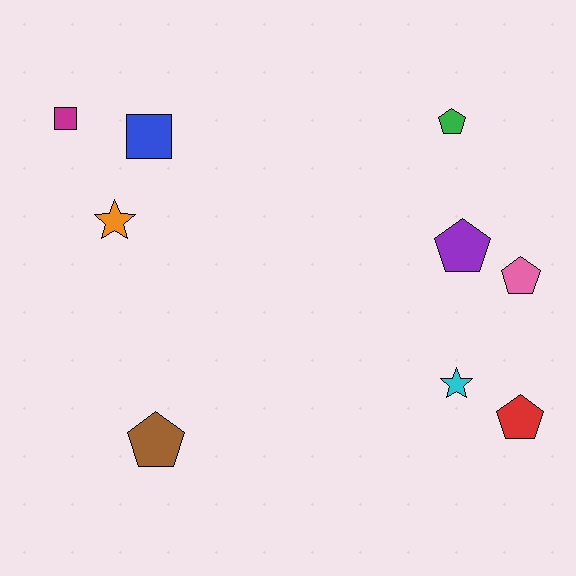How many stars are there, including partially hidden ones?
There are 2 stars.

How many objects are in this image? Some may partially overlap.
There are 9 objects.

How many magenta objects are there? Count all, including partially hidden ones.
There is 1 magenta object.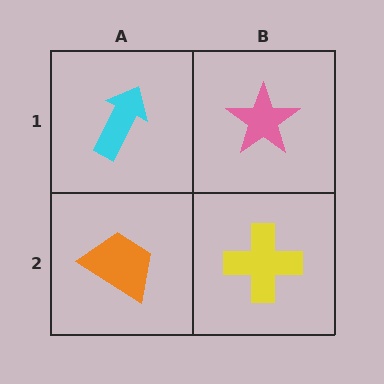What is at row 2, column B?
A yellow cross.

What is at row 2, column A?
An orange trapezoid.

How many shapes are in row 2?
2 shapes.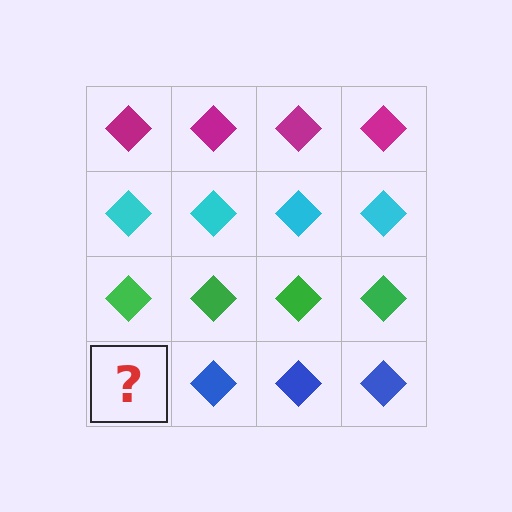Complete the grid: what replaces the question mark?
The question mark should be replaced with a blue diamond.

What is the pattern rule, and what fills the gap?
The rule is that each row has a consistent color. The gap should be filled with a blue diamond.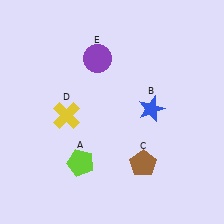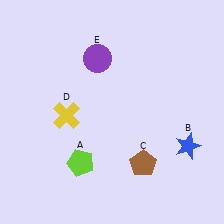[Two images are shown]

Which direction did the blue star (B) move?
The blue star (B) moved down.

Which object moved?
The blue star (B) moved down.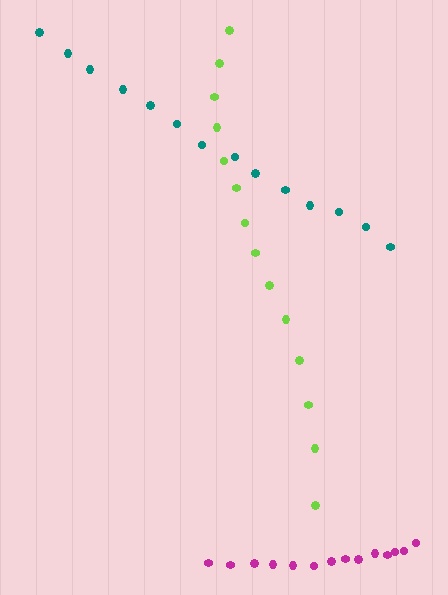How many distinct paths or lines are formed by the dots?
There are 3 distinct paths.